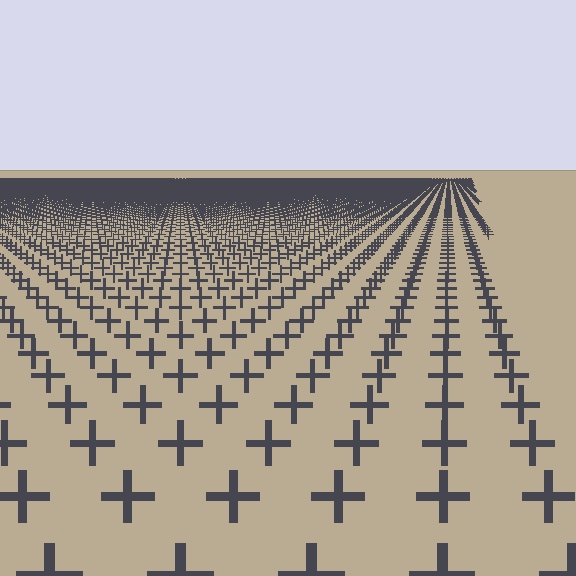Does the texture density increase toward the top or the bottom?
Density increases toward the top.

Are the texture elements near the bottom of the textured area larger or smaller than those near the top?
Larger. Near the bottom, elements are closer to the viewer and appear at a bigger on-screen size.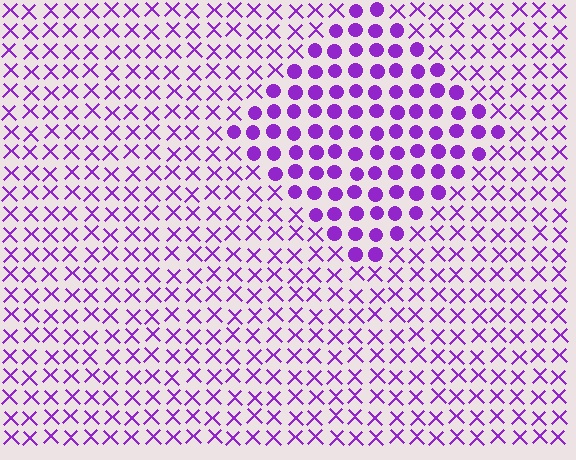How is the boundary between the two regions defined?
The boundary is defined by a change in element shape: circles inside vs. X marks outside. All elements share the same color and spacing.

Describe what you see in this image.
The image is filled with small purple elements arranged in a uniform grid. A diamond-shaped region contains circles, while the surrounding area contains X marks. The boundary is defined purely by the change in element shape.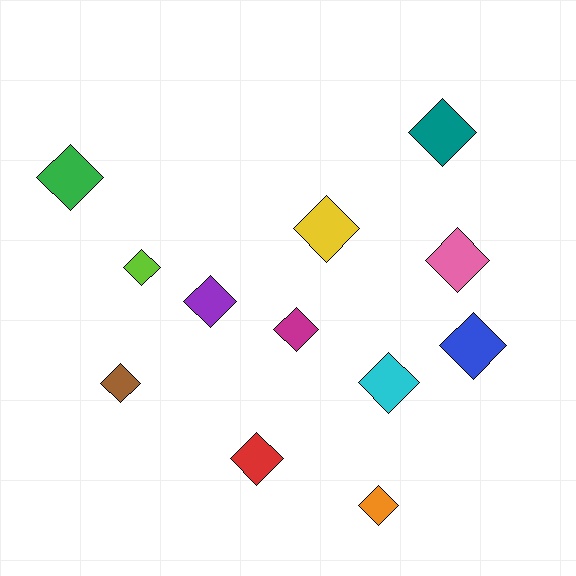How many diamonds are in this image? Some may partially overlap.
There are 12 diamonds.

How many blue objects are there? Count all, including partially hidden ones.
There is 1 blue object.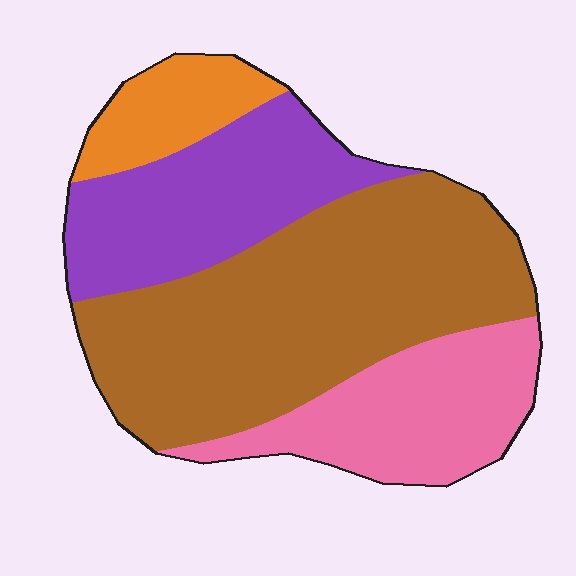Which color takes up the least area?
Orange, at roughly 10%.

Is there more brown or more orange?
Brown.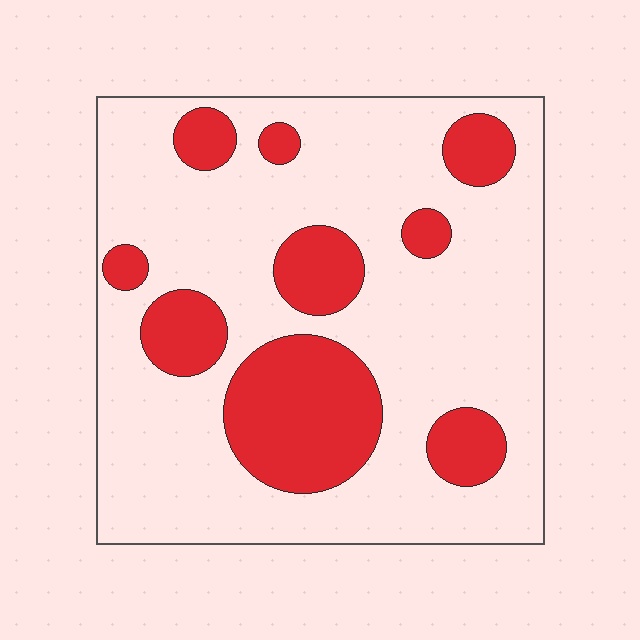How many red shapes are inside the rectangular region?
9.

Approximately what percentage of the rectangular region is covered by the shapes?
Approximately 25%.